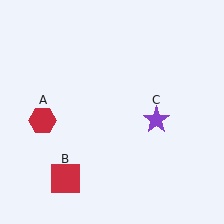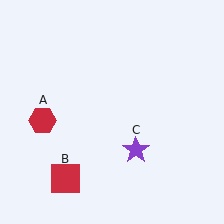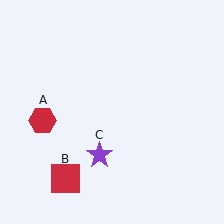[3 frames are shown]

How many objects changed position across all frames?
1 object changed position: purple star (object C).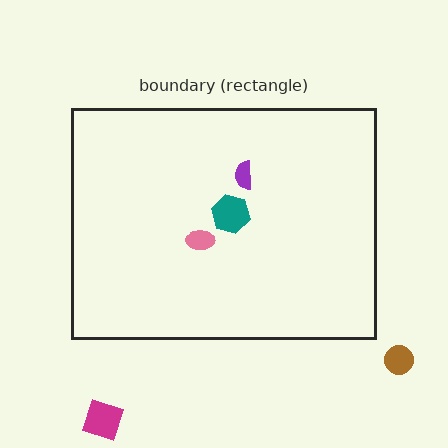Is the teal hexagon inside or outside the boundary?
Inside.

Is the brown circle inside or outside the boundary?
Outside.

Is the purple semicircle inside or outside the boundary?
Inside.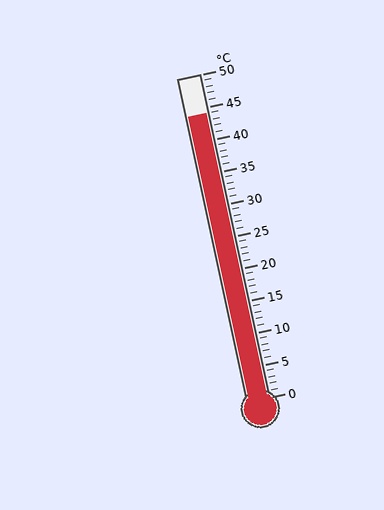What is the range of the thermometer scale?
The thermometer scale ranges from 0°C to 50°C.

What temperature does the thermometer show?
The thermometer shows approximately 44°C.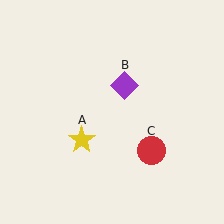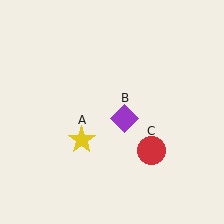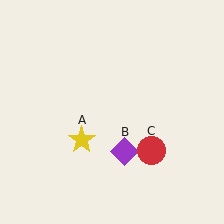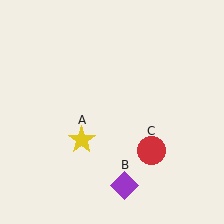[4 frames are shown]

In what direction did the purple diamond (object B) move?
The purple diamond (object B) moved down.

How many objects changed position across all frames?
1 object changed position: purple diamond (object B).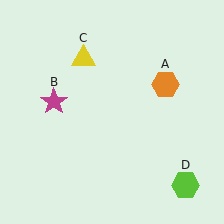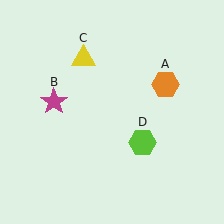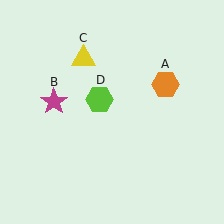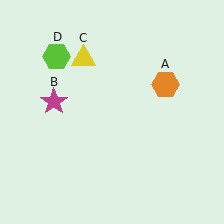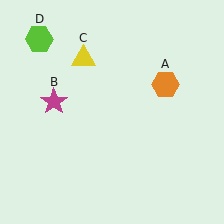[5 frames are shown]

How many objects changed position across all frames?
1 object changed position: lime hexagon (object D).